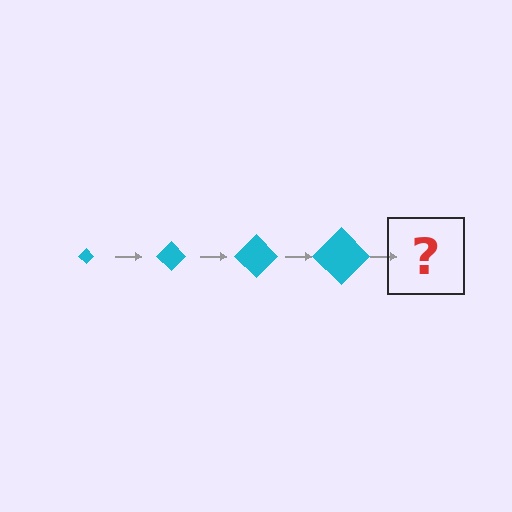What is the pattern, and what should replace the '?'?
The pattern is that the diamond gets progressively larger each step. The '?' should be a cyan diamond, larger than the previous one.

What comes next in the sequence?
The next element should be a cyan diamond, larger than the previous one.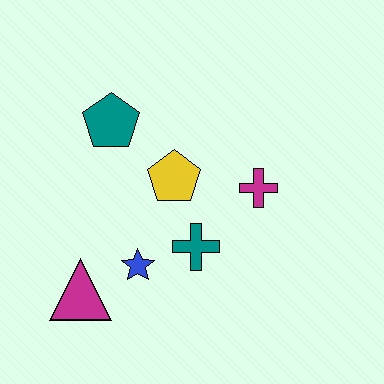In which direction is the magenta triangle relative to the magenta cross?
The magenta triangle is to the left of the magenta cross.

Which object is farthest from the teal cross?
The teal pentagon is farthest from the teal cross.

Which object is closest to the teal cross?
The blue star is closest to the teal cross.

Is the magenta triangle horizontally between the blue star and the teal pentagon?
No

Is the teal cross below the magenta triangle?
No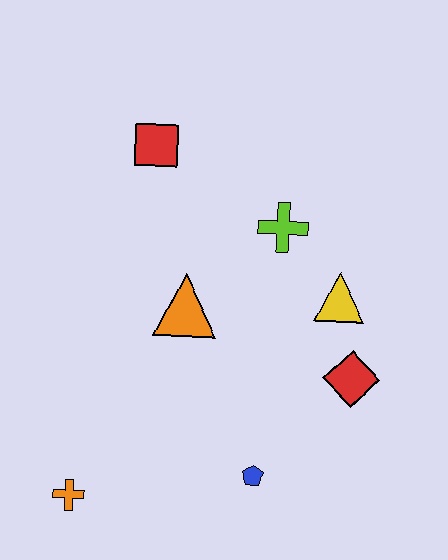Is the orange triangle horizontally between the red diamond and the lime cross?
No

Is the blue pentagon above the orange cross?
Yes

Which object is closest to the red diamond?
The yellow triangle is closest to the red diamond.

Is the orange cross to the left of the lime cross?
Yes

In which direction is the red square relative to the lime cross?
The red square is to the left of the lime cross.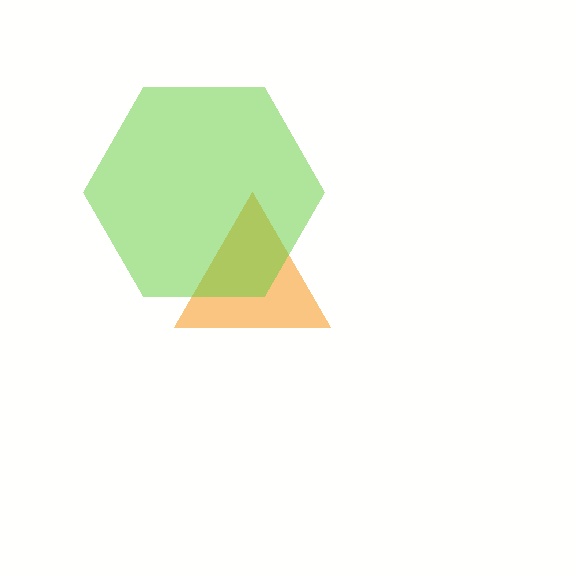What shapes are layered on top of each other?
The layered shapes are: an orange triangle, a lime hexagon.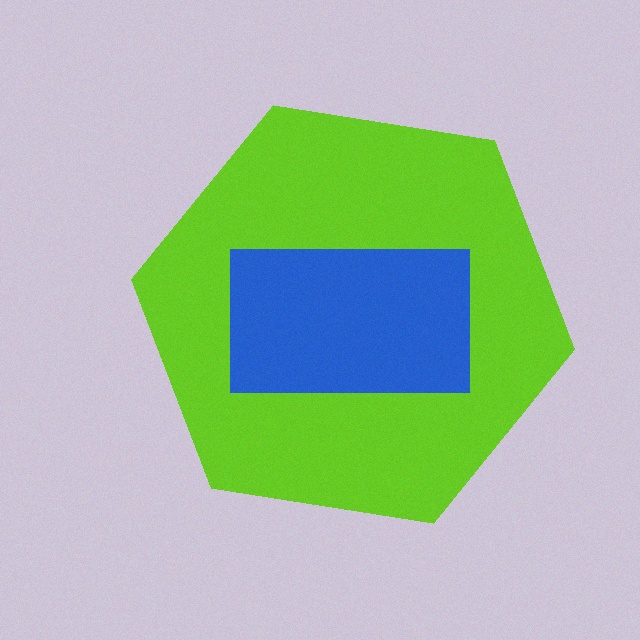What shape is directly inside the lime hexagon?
The blue rectangle.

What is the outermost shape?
The lime hexagon.